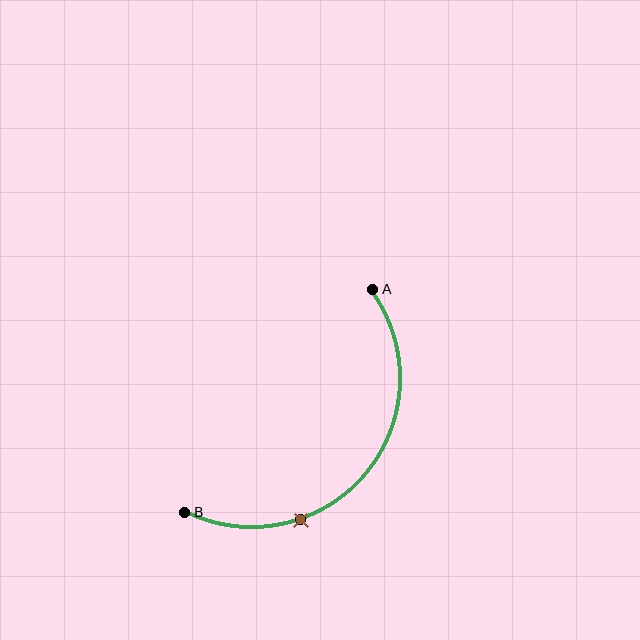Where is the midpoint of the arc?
The arc midpoint is the point on the curve farthest from the straight line joining A and B. It sits below and to the right of that line.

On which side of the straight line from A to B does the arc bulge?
The arc bulges below and to the right of the straight line connecting A and B.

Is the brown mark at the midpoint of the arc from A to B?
No. The brown mark lies on the arc but is closer to endpoint B. The arc midpoint would be at the point on the curve equidistant along the arc from both A and B.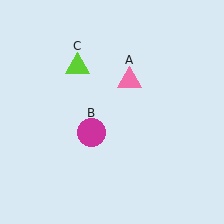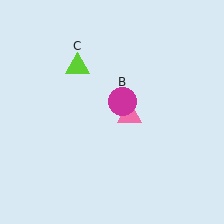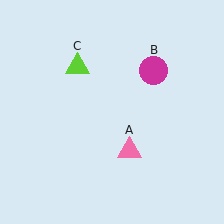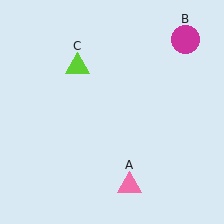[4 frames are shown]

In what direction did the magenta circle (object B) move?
The magenta circle (object B) moved up and to the right.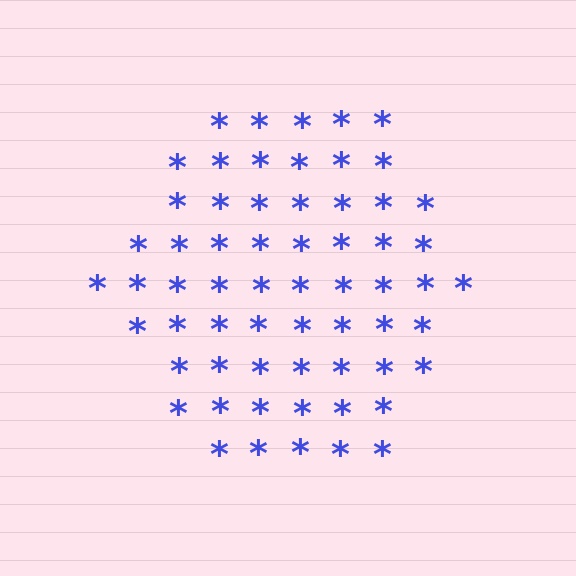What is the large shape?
The large shape is a hexagon.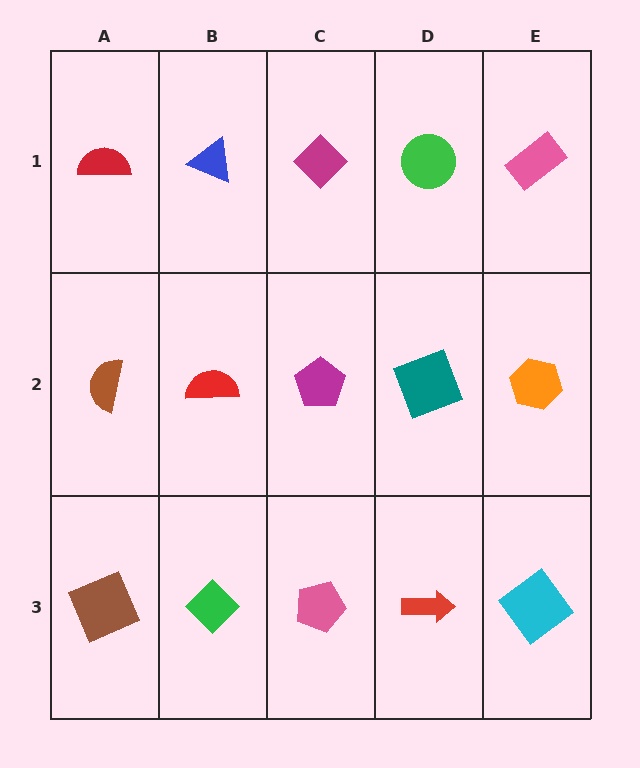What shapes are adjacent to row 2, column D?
A green circle (row 1, column D), a red arrow (row 3, column D), a magenta pentagon (row 2, column C), an orange hexagon (row 2, column E).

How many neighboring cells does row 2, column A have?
3.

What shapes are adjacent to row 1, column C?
A magenta pentagon (row 2, column C), a blue triangle (row 1, column B), a green circle (row 1, column D).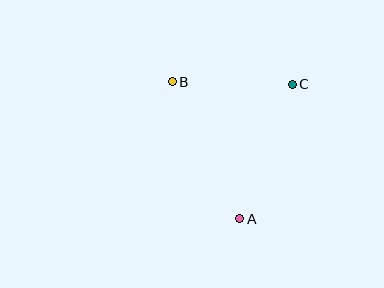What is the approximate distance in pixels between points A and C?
The distance between A and C is approximately 145 pixels.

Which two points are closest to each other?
Points B and C are closest to each other.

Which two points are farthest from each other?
Points A and B are farthest from each other.